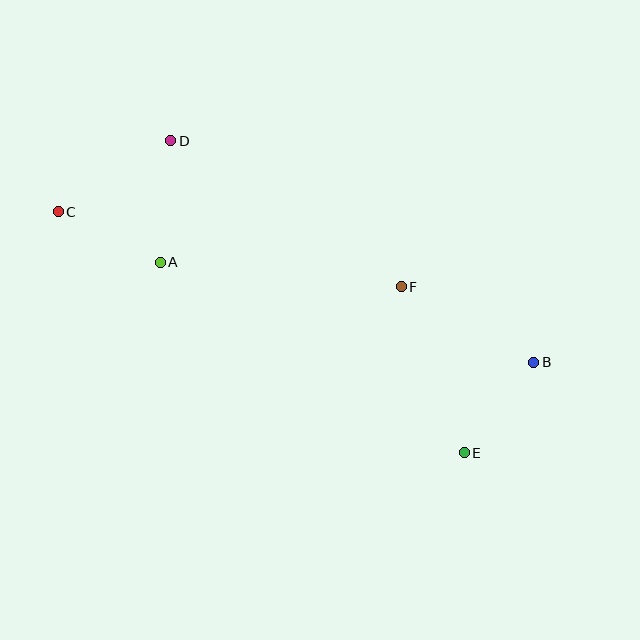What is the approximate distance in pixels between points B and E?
The distance between B and E is approximately 114 pixels.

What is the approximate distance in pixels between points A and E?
The distance between A and E is approximately 359 pixels.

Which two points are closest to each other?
Points A and C are closest to each other.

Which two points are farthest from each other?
Points B and C are farthest from each other.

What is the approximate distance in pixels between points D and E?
The distance between D and E is approximately 428 pixels.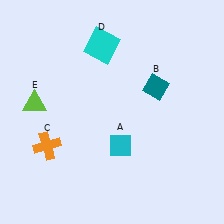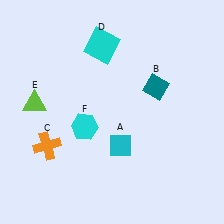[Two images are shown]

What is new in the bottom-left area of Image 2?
A cyan hexagon (F) was added in the bottom-left area of Image 2.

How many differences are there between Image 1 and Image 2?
There is 1 difference between the two images.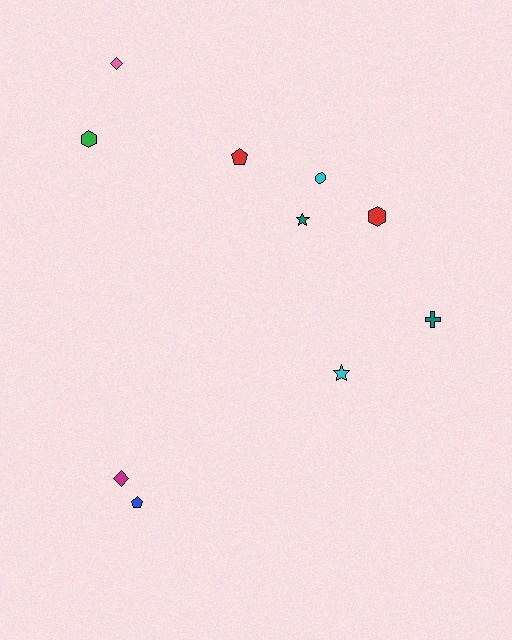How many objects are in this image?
There are 10 objects.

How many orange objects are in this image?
There are no orange objects.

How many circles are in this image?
There is 1 circle.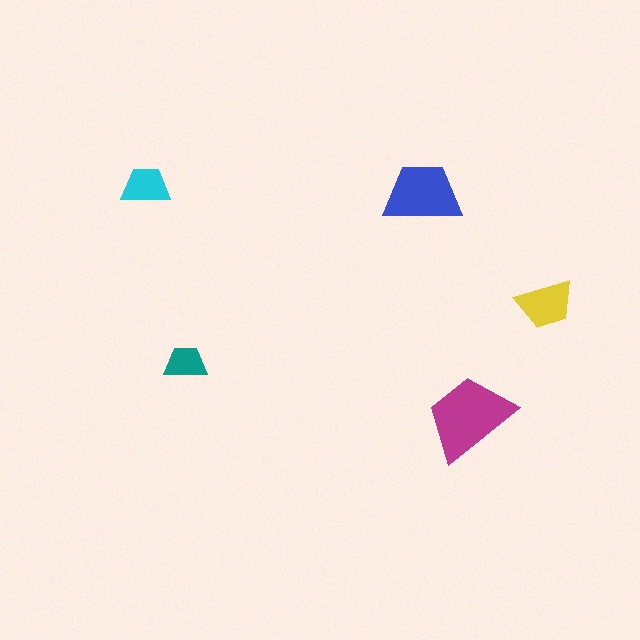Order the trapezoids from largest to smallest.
the magenta one, the blue one, the yellow one, the cyan one, the teal one.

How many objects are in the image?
There are 5 objects in the image.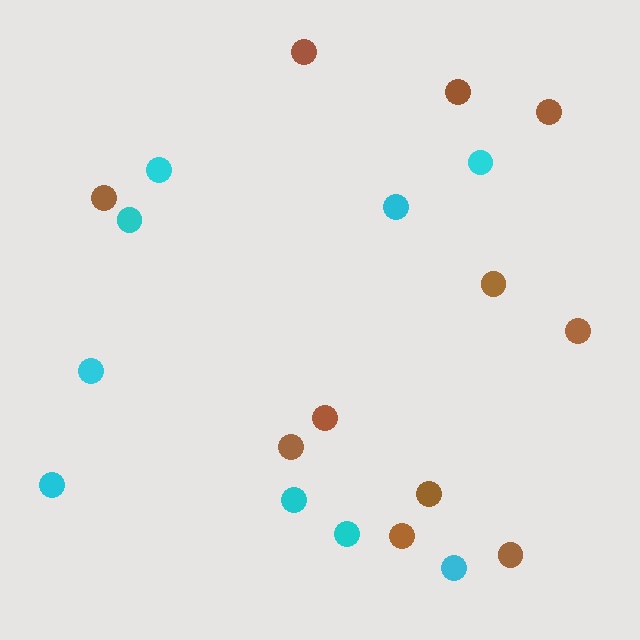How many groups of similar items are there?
There are 2 groups: one group of brown circles (11) and one group of cyan circles (9).